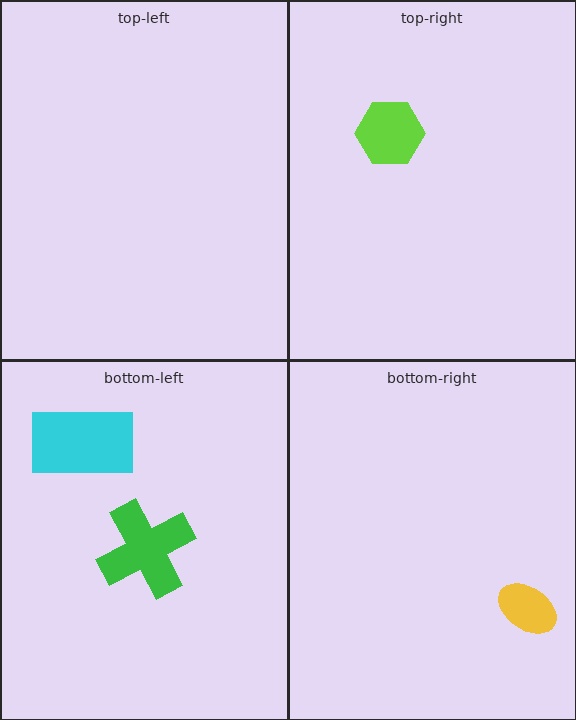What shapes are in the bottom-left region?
The cyan rectangle, the green cross.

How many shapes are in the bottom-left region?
2.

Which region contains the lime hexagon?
The top-right region.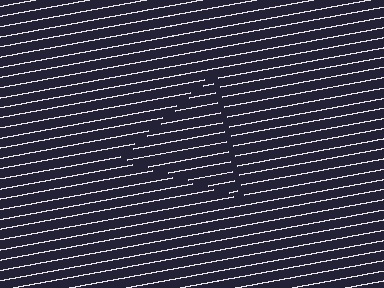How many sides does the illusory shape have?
3 sides — the line-ends trace a triangle.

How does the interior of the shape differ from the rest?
The interior of the shape contains the same grating, shifted by half a period — the contour is defined by the phase discontinuity where line-ends from the inner and outer gratings abut.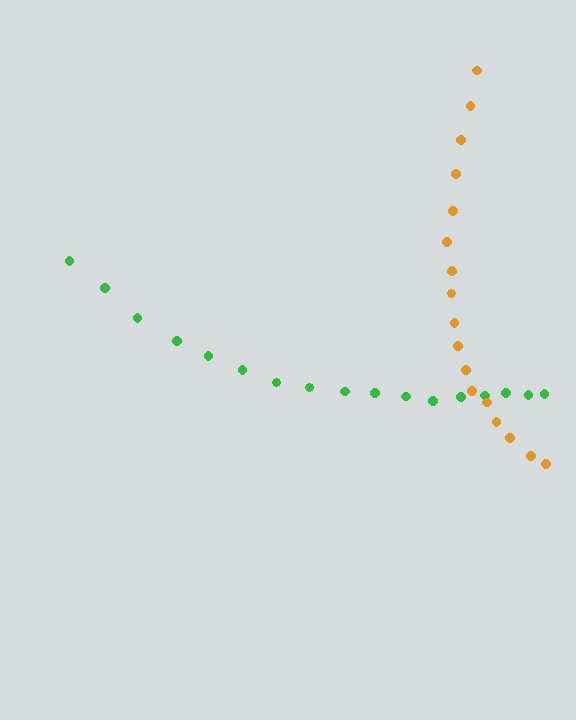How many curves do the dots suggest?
There are 2 distinct paths.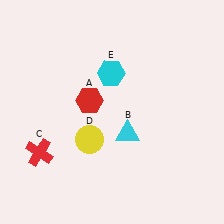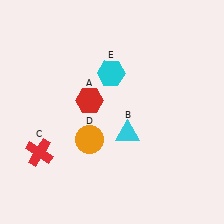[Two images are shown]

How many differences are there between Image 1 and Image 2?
There is 1 difference between the two images.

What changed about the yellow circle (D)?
In Image 1, D is yellow. In Image 2, it changed to orange.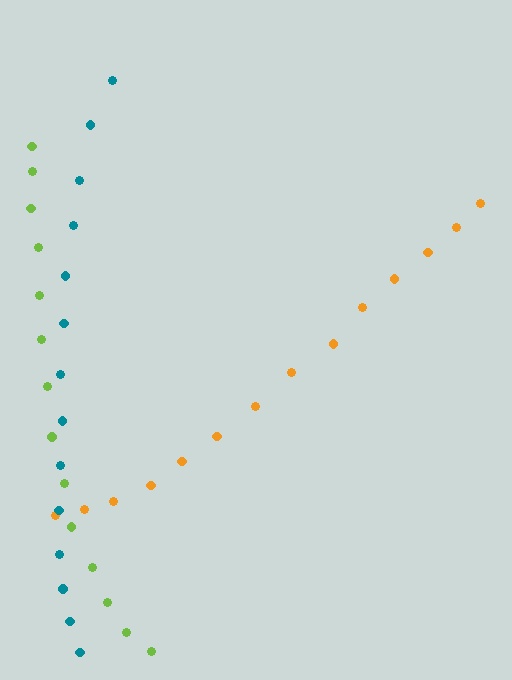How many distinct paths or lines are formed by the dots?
There are 3 distinct paths.